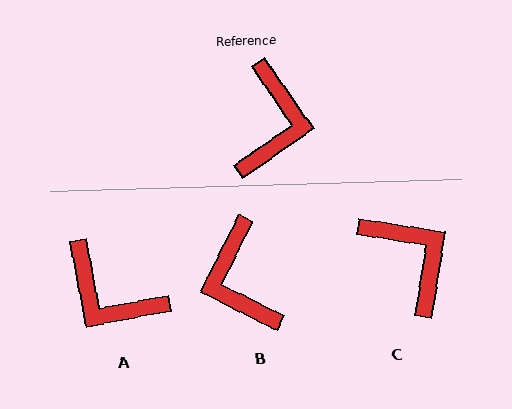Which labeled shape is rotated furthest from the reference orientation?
B, about 151 degrees away.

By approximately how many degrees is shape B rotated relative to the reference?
Approximately 151 degrees clockwise.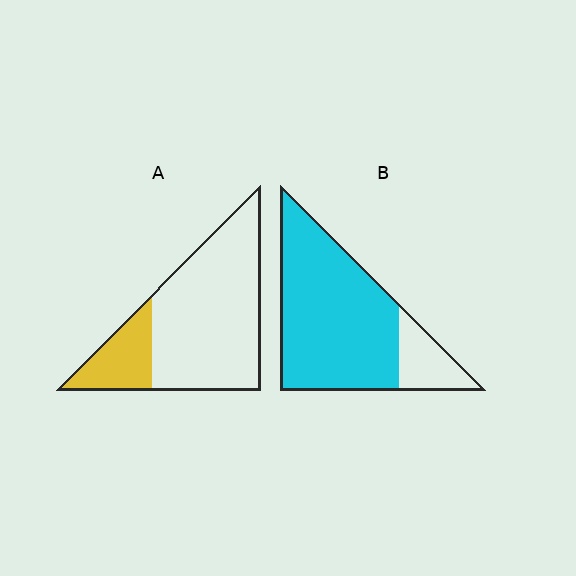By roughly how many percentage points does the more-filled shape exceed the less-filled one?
By roughly 60 percentage points (B over A).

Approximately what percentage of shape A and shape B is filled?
A is approximately 20% and B is approximately 80%.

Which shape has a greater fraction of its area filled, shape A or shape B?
Shape B.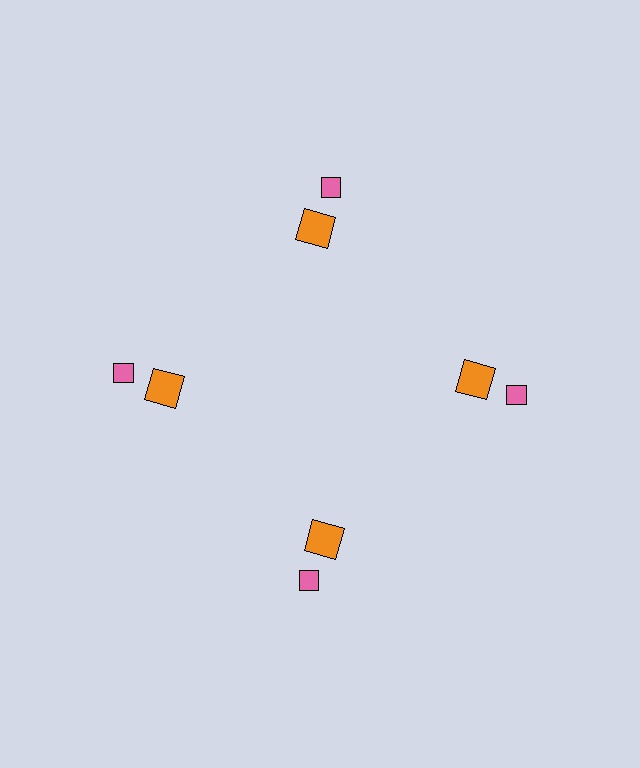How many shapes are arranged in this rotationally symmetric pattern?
There are 8 shapes, arranged in 4 groups of 2.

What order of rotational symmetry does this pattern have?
This pattern has 4-fold rotational symmetry.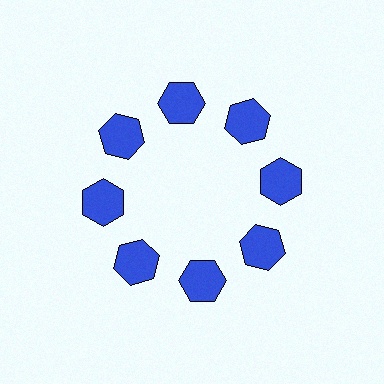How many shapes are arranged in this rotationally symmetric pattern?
There are 8 shapes, arranged in 8 groups of 1.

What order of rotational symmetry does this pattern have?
This pattern has 8-fold rotational symmetry.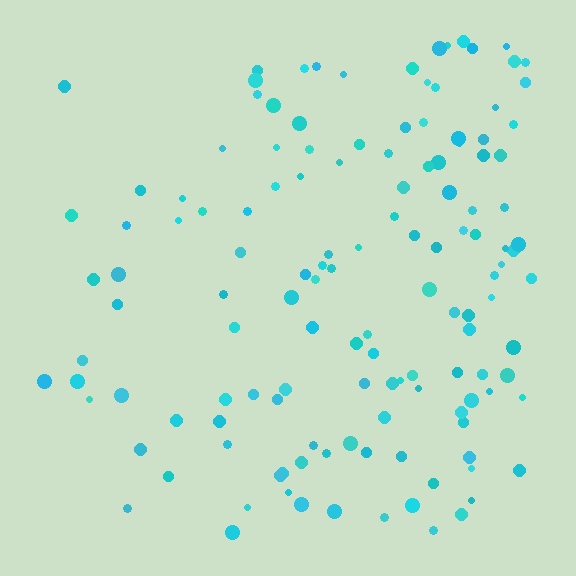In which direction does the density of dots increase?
From left to right, with the right side densest.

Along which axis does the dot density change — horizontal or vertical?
Horizontal.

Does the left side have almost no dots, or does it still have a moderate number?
Still a moderate number, just noticeably fewer than the right.